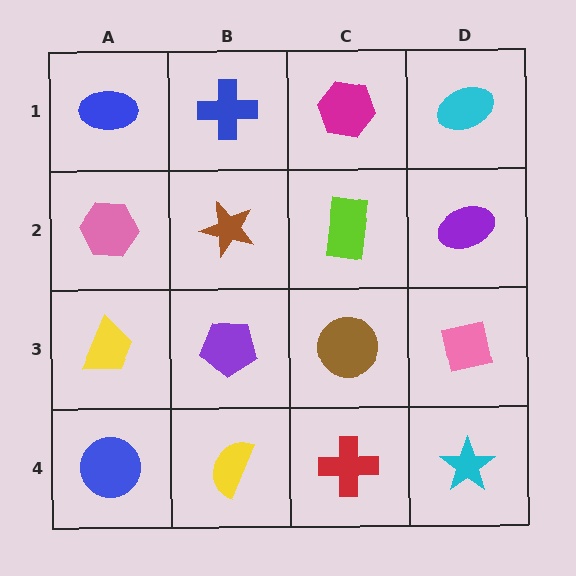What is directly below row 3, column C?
A red cross.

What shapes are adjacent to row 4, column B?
A purple pentagon (row 3, column B), a blue circle (row 4, column A), a red cross (row 4, column C).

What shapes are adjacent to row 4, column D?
A pink square (row 3, column D), a red cross (row 4, column C).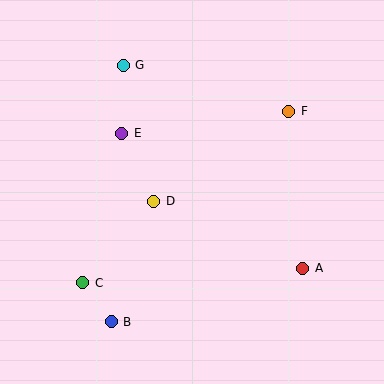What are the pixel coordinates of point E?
Point E is at (122, 133).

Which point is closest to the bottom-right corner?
Point A is closest to the bottom-right corner.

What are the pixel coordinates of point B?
Point B is at (111, 322).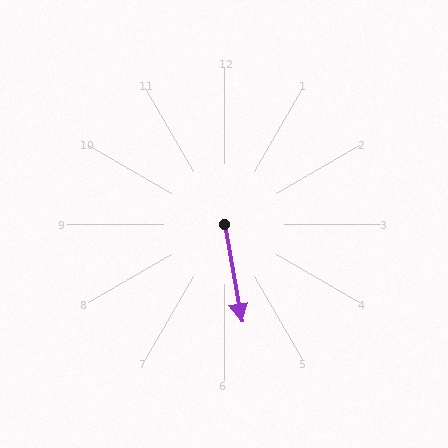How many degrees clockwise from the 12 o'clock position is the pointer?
Approximately 170 degrees.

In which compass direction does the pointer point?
South.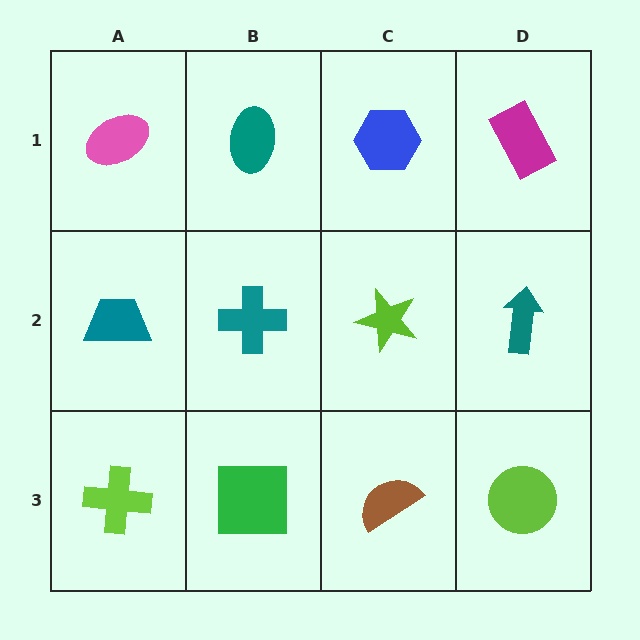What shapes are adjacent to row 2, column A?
A pink ellipse (row 1, column A), a lime cross (row 3, column A), a teal cross (row 2, column B).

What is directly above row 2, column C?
A blue hexagon.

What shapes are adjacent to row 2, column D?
A magenta rectangle (row 1, column D), a lime circle (row 3, column D), a lime star (row 2, column C).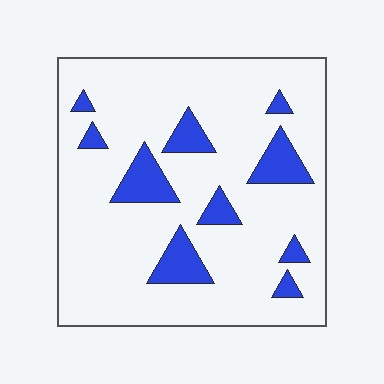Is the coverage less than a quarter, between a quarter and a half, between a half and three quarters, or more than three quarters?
Less than a quarter.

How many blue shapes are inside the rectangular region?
10.